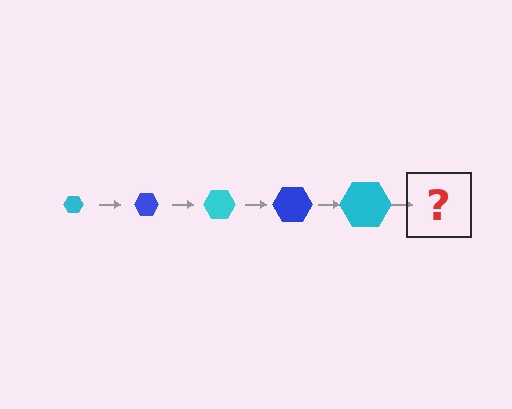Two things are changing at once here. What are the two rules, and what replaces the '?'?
The two rules are that the hexagon grows larger each step and the color cycles through cyan and blue. The '?' should be a blue hexagon, larger than the previous one.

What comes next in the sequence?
The next element should be a blue hexagon, larger than the previous one.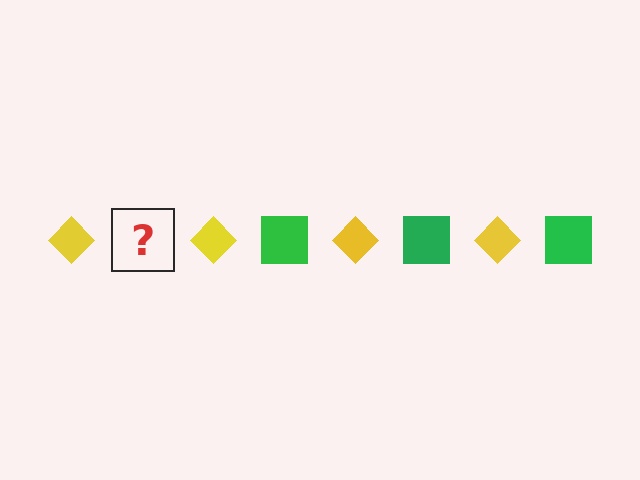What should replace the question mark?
The question mark should be replaced with a green square.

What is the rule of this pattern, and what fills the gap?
The rule is that the pattern alternates between yellow diamond and green square. The gap should be filled with a green square.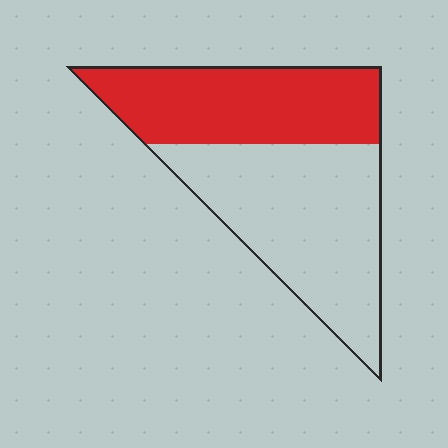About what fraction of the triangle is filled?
About two fifths (2/5).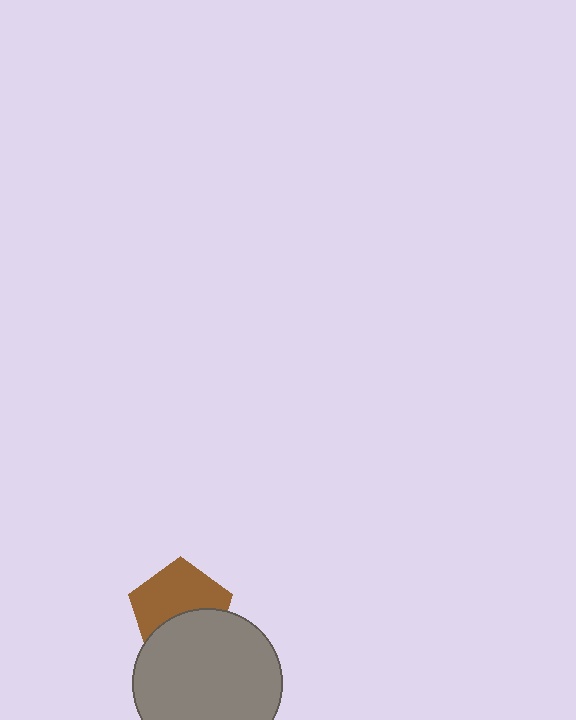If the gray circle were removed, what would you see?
You would see the complete brown pentagon.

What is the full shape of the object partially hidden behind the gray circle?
The partially hidden object is a brown pentagon.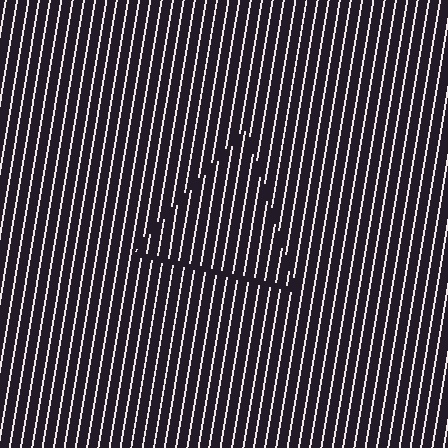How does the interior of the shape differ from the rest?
The interior of the shape contains the same grating, shifted by half a period — the contour is defined by the phase discontinuity where line-ends from the inner and outer gratings abut.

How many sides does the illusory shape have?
3 sides — the line-ends trace a triangle.